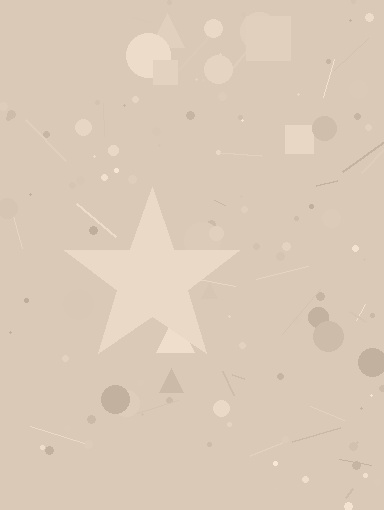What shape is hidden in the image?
A star is hidden in the image.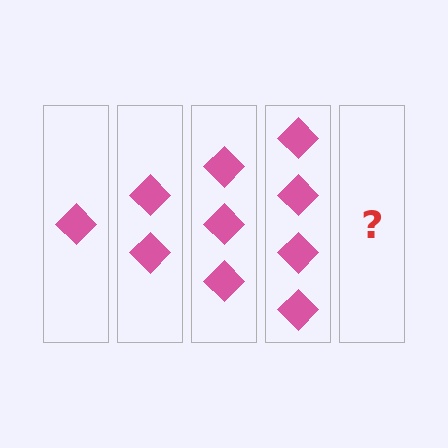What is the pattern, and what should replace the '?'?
The pattern is that each step adds one more diamond. The '?' should be 5 diamonds.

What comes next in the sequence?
The next element should be 5 diamonds.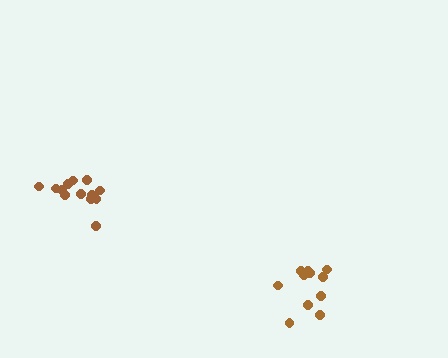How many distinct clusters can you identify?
There are 2 distinct clusters.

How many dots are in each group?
Group 1: 11 dots, Group 2: 13 dots (24 total).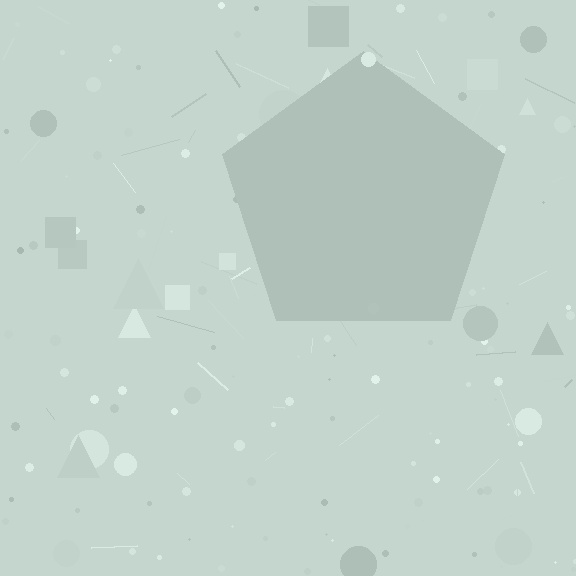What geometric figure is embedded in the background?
A pentagon is embedded in the background.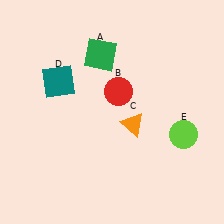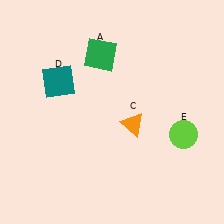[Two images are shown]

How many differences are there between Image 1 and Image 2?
There is 1 difference between the two images.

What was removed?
The red circle (B) was removed in Image 2.